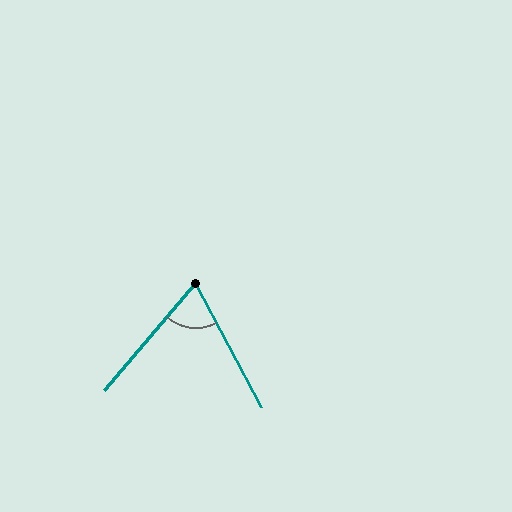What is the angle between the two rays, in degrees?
Approximately 68 degrees.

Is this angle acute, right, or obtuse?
It is acute.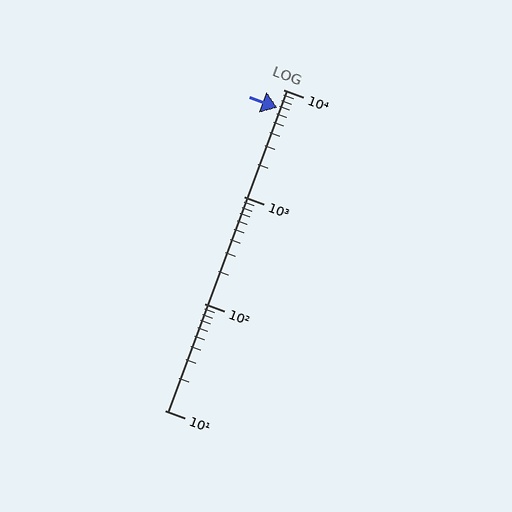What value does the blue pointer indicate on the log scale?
The pointer indicates approximately 6800.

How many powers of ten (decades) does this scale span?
The scale spans 3 decades, from 10 to 10000.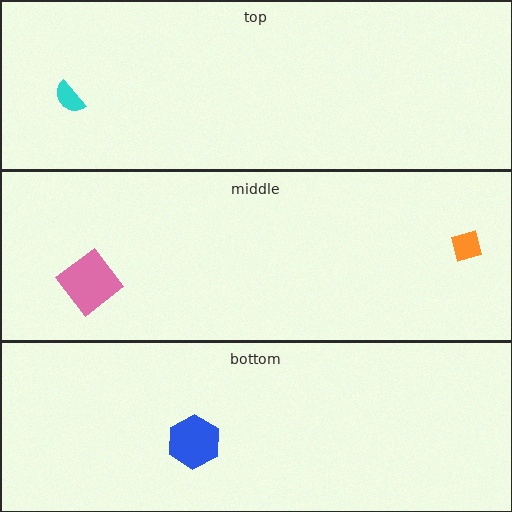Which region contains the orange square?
The middle region.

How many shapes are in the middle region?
2.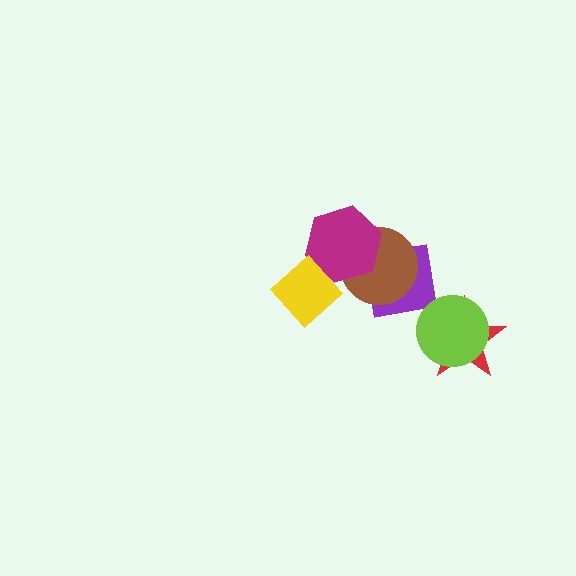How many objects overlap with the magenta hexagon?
1 object overlaps with the magenta hexagon.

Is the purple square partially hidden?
Yes, it is partially covered by another shape.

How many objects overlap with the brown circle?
2 objects overlap with the brown circle.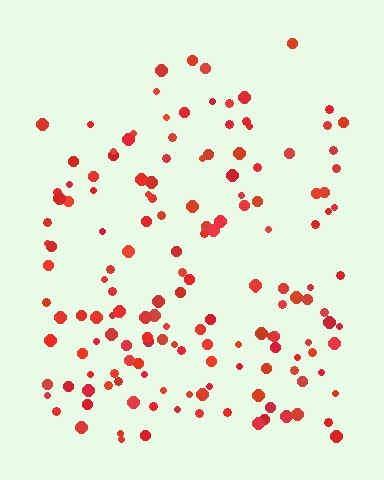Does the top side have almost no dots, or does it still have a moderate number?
Still a moderate number, just noticeably fewer than the bottom.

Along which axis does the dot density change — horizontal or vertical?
Vertical.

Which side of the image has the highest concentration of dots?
The bottom.